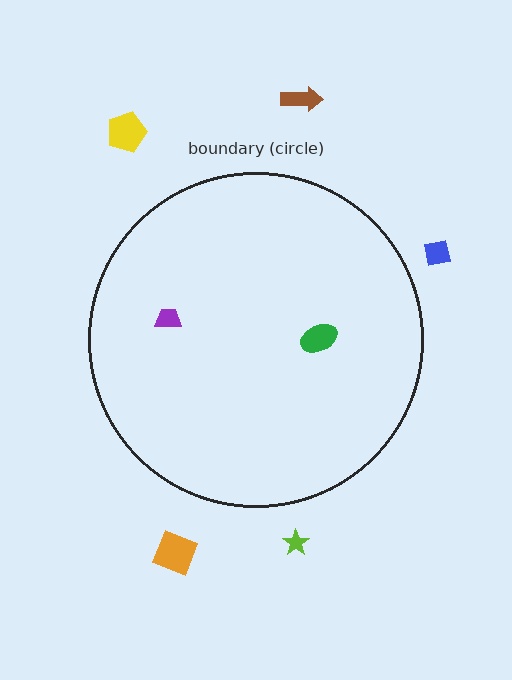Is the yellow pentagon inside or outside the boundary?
Outside.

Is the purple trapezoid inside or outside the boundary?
Inside.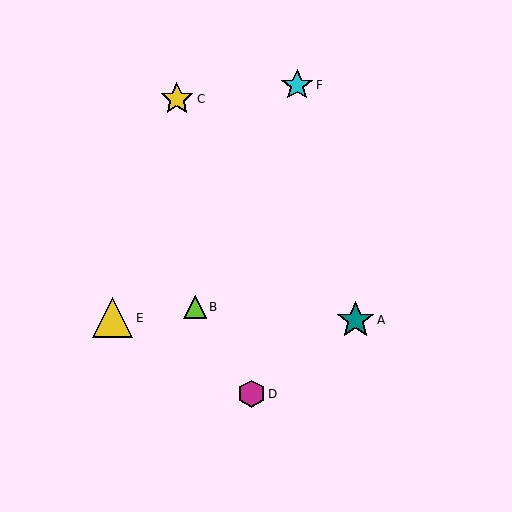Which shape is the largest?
The yellow triangle (labeled E) is the largest.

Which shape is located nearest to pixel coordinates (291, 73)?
The cyan star (labeled F) at (297, 85) is nearest to that location.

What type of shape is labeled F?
Shape F is a cyan star.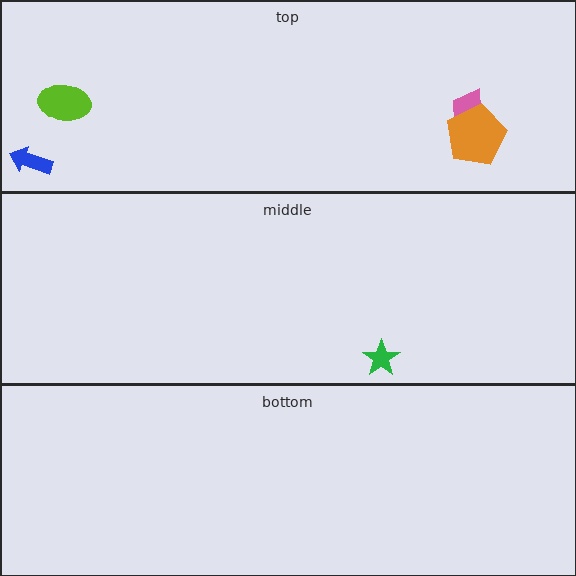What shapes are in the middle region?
The green star.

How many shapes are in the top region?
4.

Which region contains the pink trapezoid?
The top region.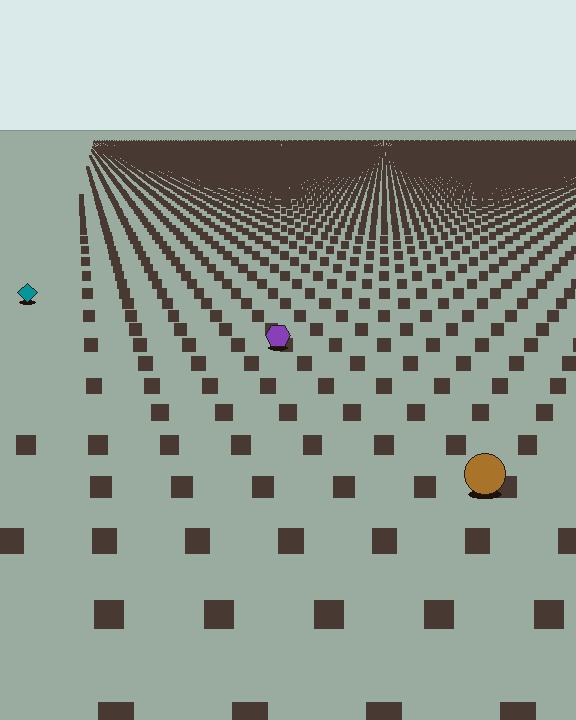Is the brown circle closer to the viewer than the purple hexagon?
Yes. The brown circle is closer — you can tell from the texture gradient: the ground texture is coarser near it.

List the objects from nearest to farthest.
From nearest to farthest: the brown circle, the purple hexagon, the teal diamond.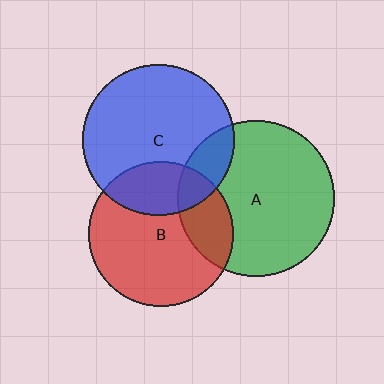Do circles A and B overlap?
Yes.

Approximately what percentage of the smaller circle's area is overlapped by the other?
Approximately 25%.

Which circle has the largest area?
Circle A (green).